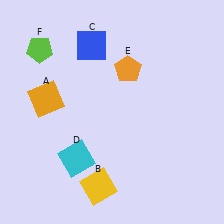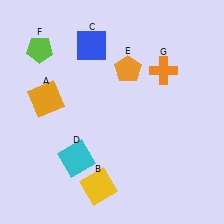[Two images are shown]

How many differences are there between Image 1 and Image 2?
There is 1 difference between the two images.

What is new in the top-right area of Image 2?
An orange cross (G) was added in the top-right area of Image 2.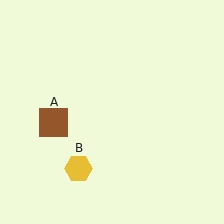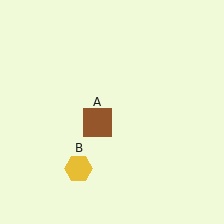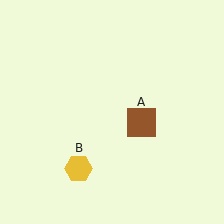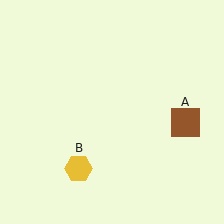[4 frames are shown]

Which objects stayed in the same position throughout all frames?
Yellow hexagon (object B) remained stationary.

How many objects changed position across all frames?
1 object changed position: brown square (object A).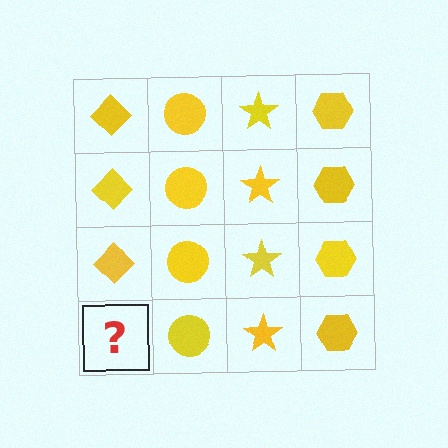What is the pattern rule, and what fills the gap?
The rule is that each column has a consistent shape. The gap should be filled with a yellow diamond.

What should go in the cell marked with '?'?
The missing cell should contain a yellow diamond.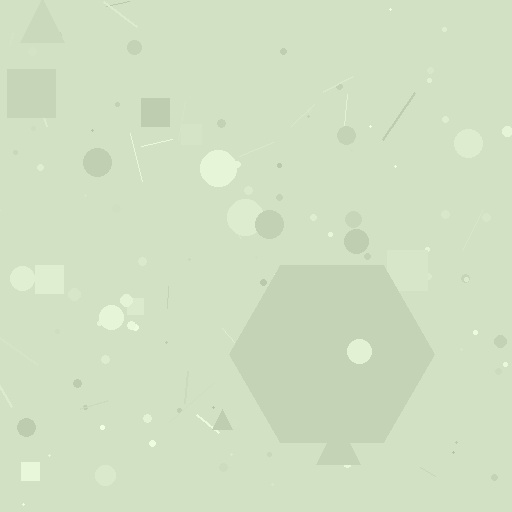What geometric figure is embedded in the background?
A hexagon is embedded in the background.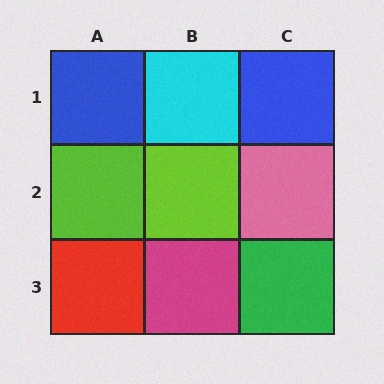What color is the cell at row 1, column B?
Cyan.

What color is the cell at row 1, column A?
Blue.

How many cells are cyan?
1 cell is cyan.